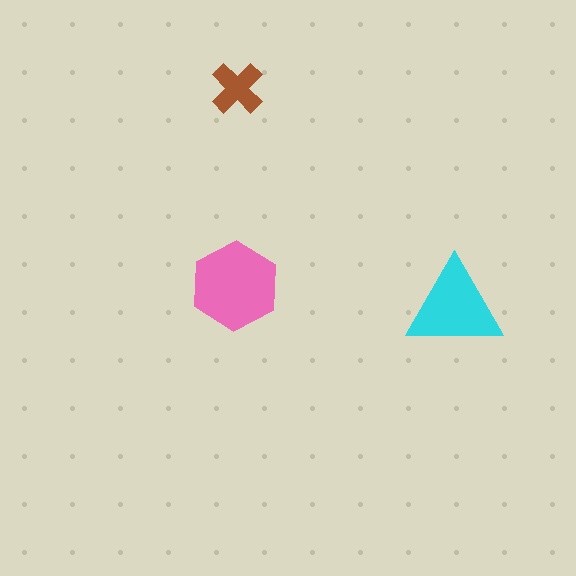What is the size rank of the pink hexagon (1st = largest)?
1st.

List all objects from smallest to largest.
The brown cross, the cyan triangle, the pink hexagon.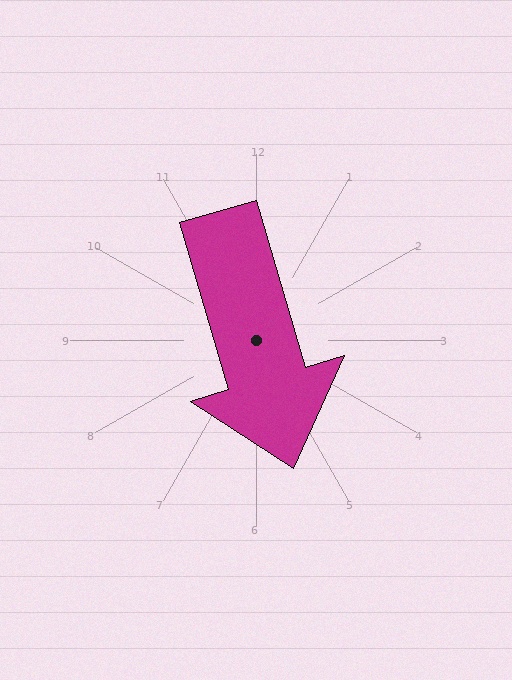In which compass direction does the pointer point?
South.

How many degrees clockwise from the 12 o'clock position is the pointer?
Approximately 164 degrees.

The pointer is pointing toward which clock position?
Roughly 5 o'clock.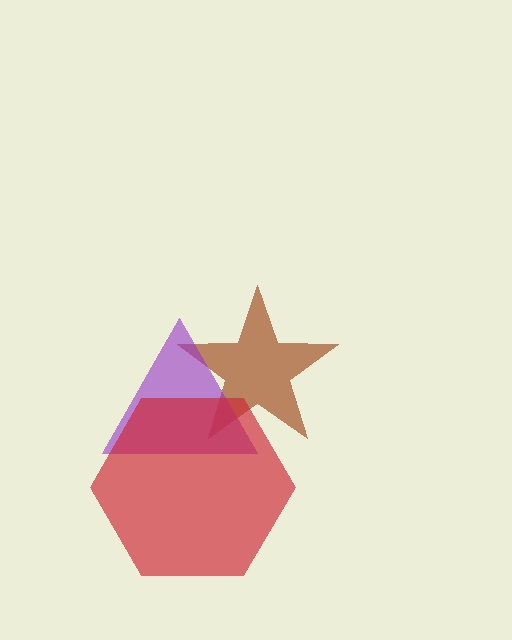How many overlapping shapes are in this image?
There are 3 overlapping shapes in the image.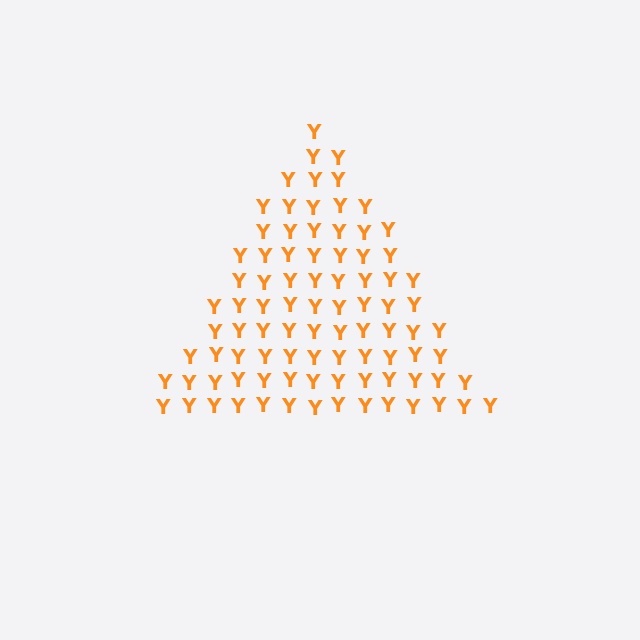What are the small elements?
The small elements are letter Y's.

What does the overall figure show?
The overall figure shows a triangle.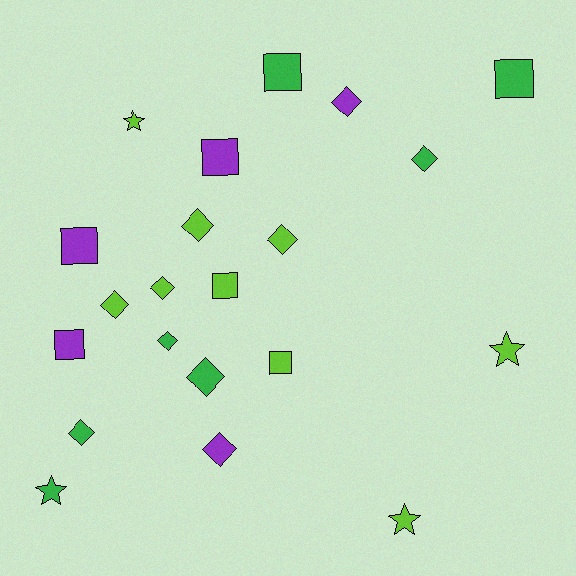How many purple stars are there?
There are no purple stars.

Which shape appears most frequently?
Diamond, with 10 objects.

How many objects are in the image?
There are 21 objects.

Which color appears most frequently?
Lime, with 9 objects.